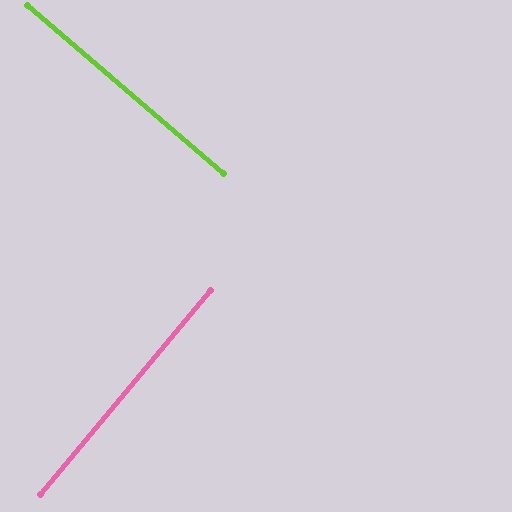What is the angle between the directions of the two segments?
Approximately 89 degrees.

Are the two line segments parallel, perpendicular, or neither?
Perpendicular — they meet at approximately 89°.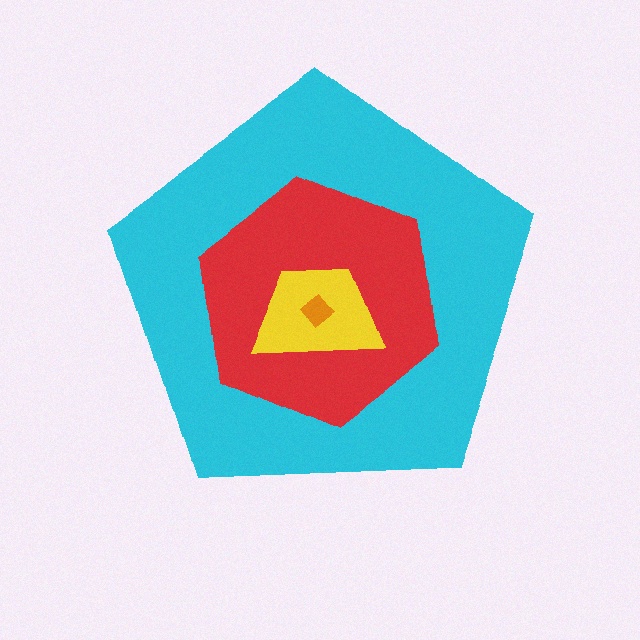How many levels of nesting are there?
4.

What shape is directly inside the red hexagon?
The yellow trapezoid.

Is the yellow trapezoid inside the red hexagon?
Yes.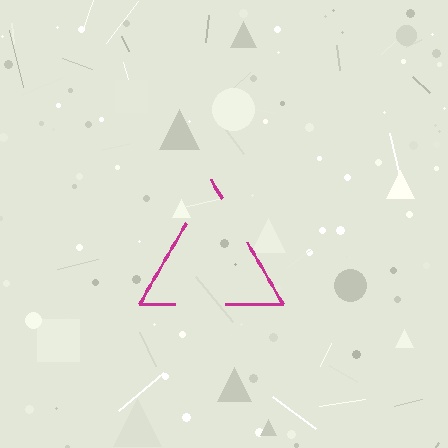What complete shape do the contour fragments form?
The contour fragments form a triangle.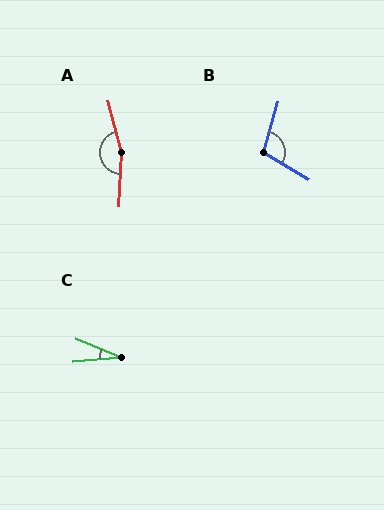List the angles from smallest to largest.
C (27°), B (106°), A (163°).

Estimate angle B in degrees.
Approximately 106 degrees.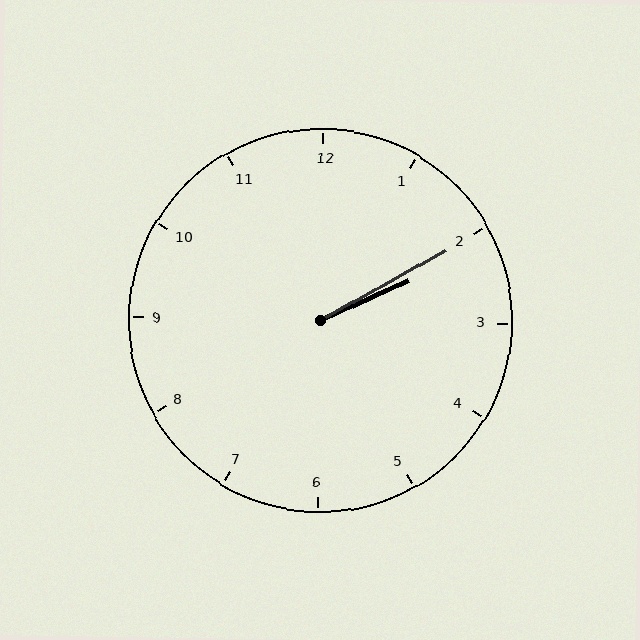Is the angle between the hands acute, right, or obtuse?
It is acute.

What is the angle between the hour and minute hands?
Approximately 5 degrees.